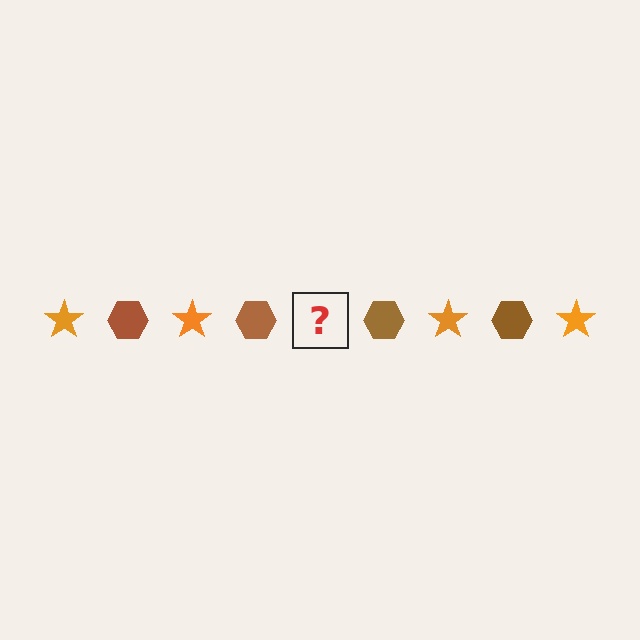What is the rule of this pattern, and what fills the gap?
The rule is that the pattern alternates between orange star and brown hexagon. The gap should be filled with an orange star.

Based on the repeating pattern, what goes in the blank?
The blank should be an orange star.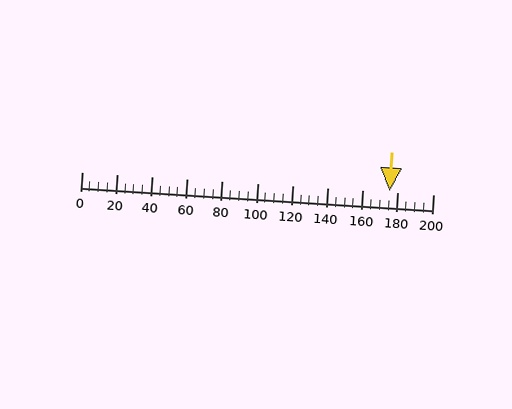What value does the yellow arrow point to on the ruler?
The yellow arrow points to approximately 175.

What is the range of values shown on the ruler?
The ruler shows values from 0 to 200.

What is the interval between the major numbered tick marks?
The major tick marks are spaced 20 units apart.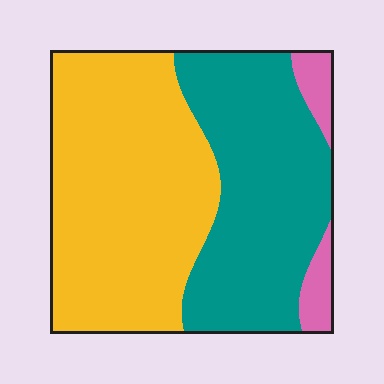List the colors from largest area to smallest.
From largest to smallest: yellow, teal, pink.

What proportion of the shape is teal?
Teal covers 41% of the shape.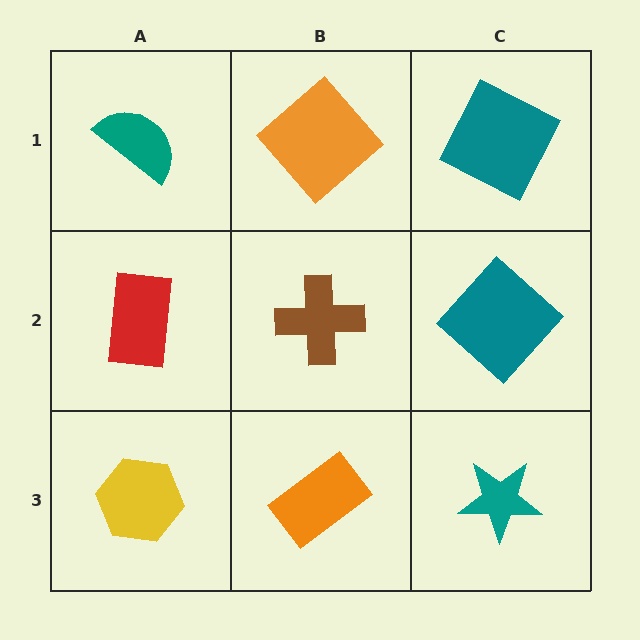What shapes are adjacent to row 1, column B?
A brown cross (row 2, column B), a teal semicircle (row 1, column A), a teal square (row 1, column C).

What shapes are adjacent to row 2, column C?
A teal square (row 1, column C), a teal star (row 3, column C), a brown cross (row 2, column B).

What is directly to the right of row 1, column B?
A teal square.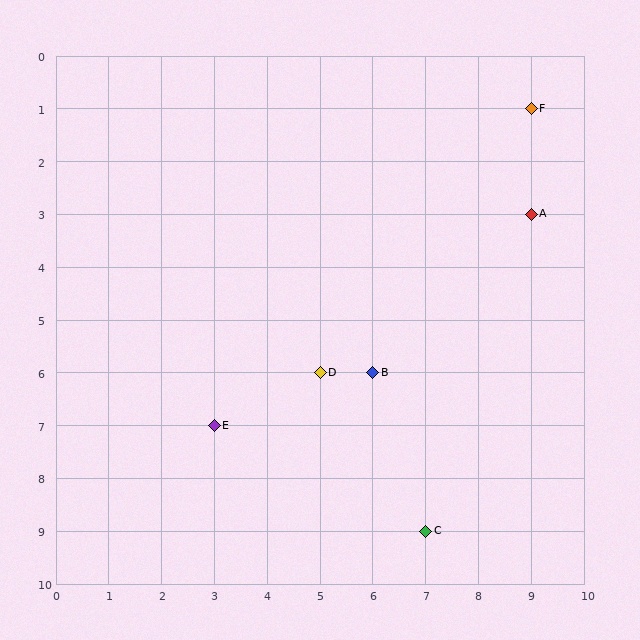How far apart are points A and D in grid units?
Points A and D are 4 columns and 3 rows apart (about 5.0 grid units diagonally).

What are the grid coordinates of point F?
Point F is at grid coordinates (9, 1).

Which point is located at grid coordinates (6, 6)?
Point B is at (6, 6).